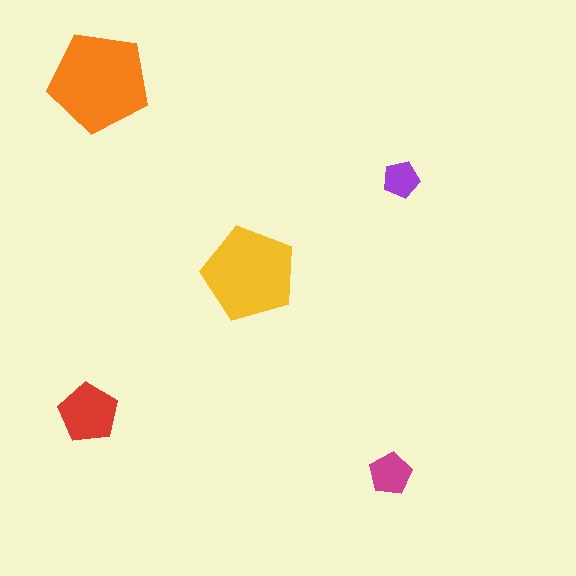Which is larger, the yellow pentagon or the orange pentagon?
The orange one.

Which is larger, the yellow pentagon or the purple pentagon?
The yellow one.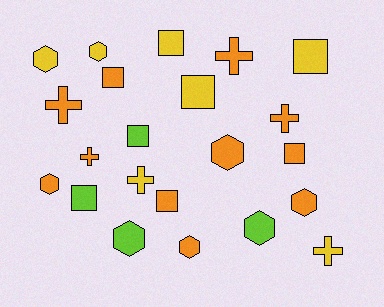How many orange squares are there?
There are 3 orange squares.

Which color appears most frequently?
Orange, with 11 objects.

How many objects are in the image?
There are 22 objects.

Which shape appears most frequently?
Square, with 8 objects.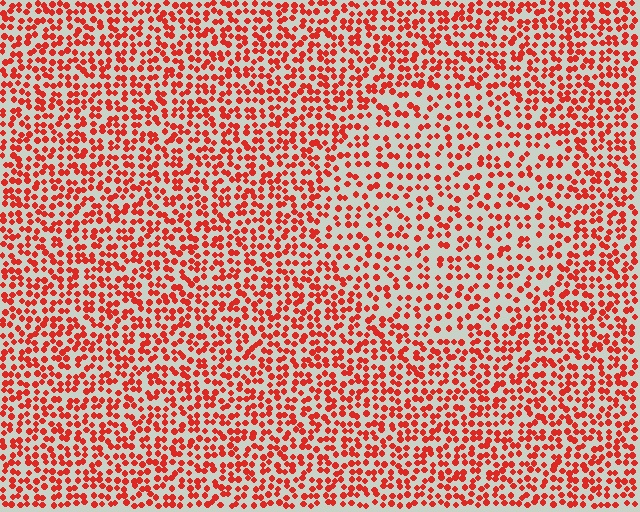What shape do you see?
I see a circle.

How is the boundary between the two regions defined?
The boundary is defined by a change in element density (approximately 1.6x ratio). All elements are the same color, size, and shape.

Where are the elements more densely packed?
The elements are more densely packed outside the circle boundary.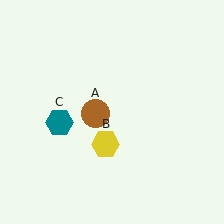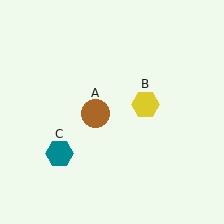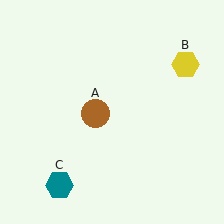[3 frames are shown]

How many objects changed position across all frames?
2 objects changed position: yellow hexagon (object B), teal hexagon (object C).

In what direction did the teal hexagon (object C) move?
The teal hexagon (object C) moved down.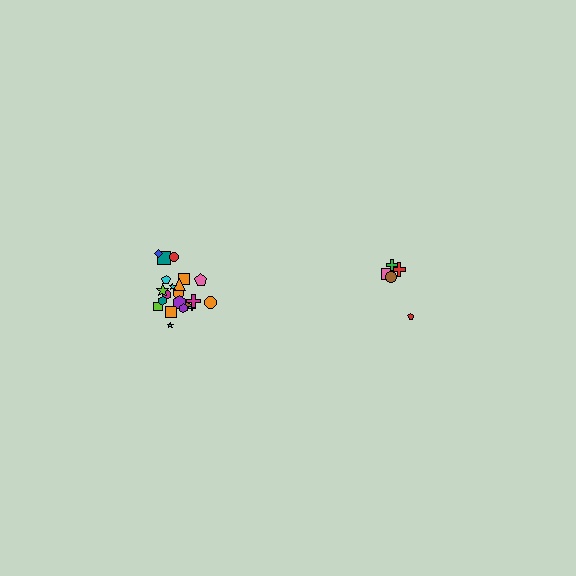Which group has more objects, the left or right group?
The left group.